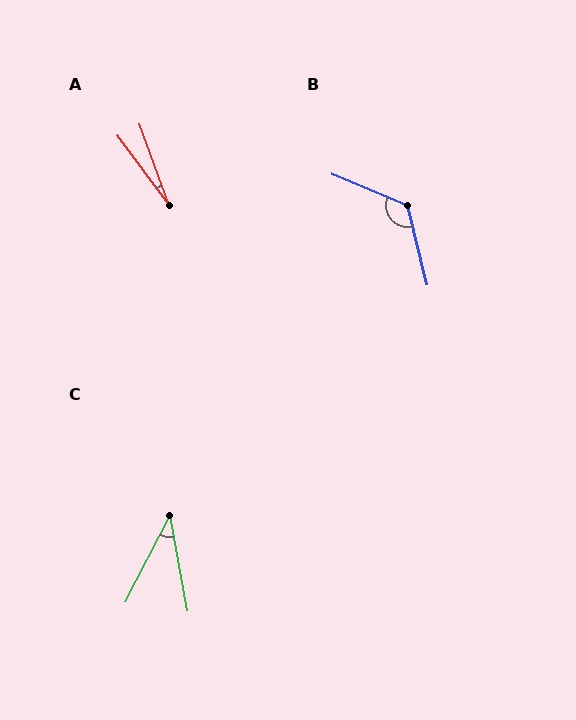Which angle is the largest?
B, at approximately 126 degrees.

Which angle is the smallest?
A, at approximately 17 degrees.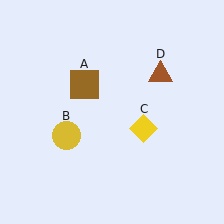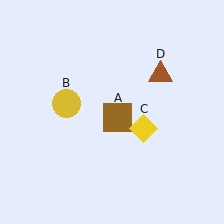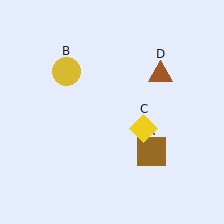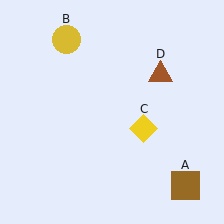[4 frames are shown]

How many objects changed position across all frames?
2 objects changed position: brown square (object A), yellow circle (object B).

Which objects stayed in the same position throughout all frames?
Yellow diamond (object C) and brown triangle (object D) remained stationary.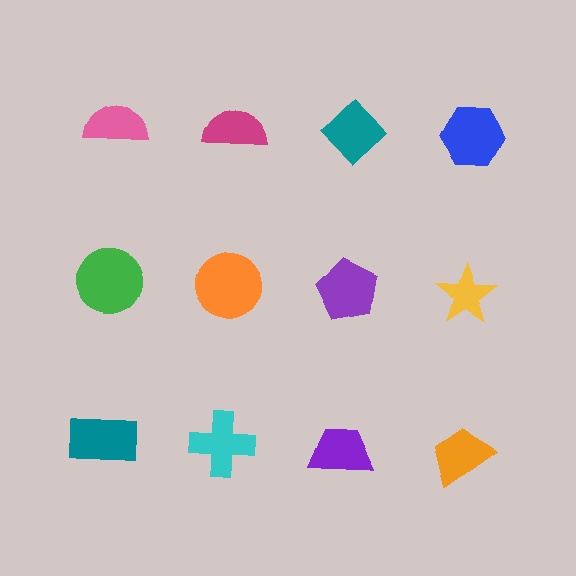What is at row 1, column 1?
A pink semicircle.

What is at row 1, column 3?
A teal diamond.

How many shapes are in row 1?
4 shapes.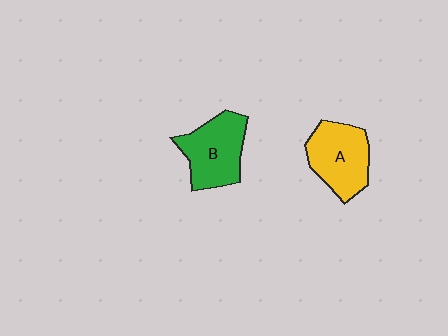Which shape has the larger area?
Shape B (green).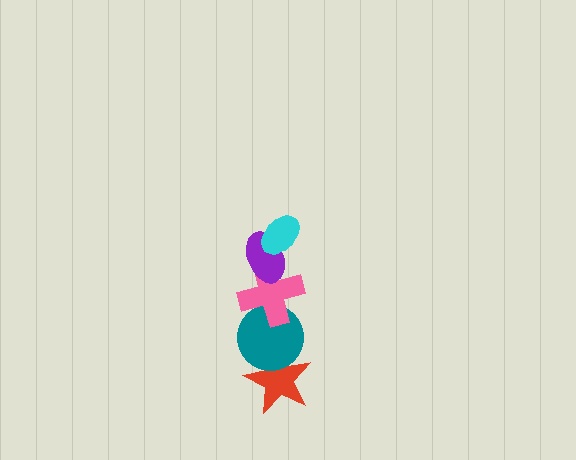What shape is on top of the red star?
The teal circle is on top of the red star.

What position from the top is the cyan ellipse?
The cyan ellipse is 1st from the top.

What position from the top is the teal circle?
The teal circle is 4th from the top.